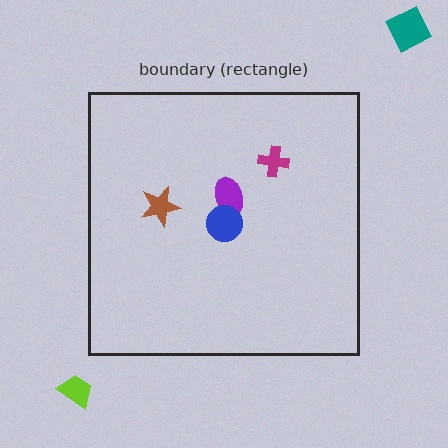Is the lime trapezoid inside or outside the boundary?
Outside.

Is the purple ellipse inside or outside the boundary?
Inside.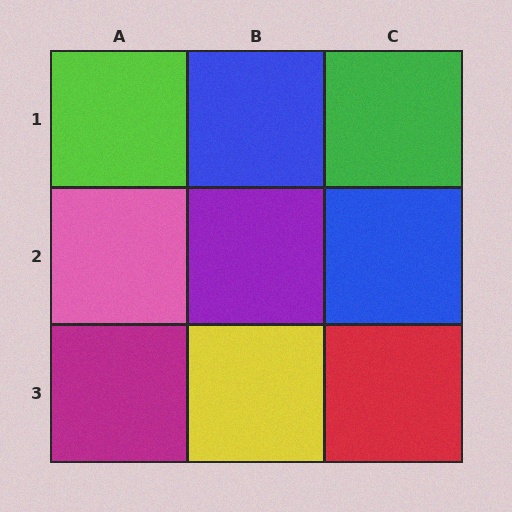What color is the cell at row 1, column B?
Blue.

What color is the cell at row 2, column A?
Pink.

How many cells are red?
1 cell is red.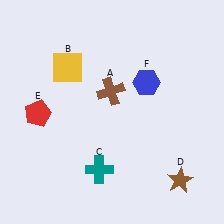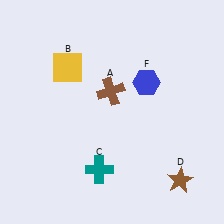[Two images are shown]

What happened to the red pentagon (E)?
The red pentagon (E) was removed in Image 2. It was in the bottom-left area of Image 1.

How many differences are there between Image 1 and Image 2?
There is 1 difference between the two images.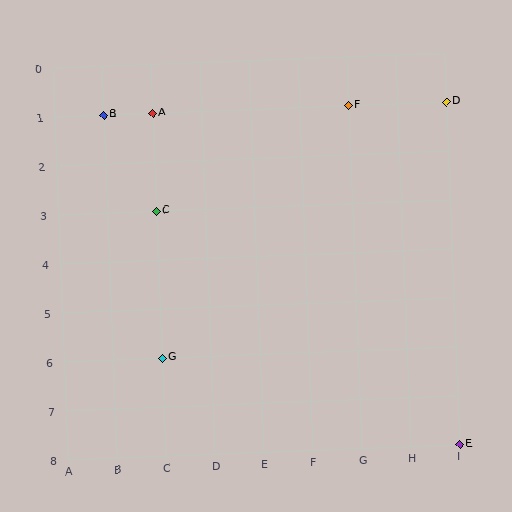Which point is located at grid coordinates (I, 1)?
Point D is at (I, 1).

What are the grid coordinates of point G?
Point G is at grid coordinates (C, 6).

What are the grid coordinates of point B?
Point B is at grid coordinates (B, 1).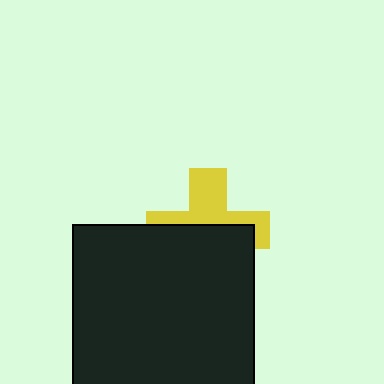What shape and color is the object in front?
The object in front is a black square.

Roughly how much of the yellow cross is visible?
A small part of it is visible (roughly 44%).